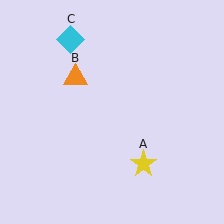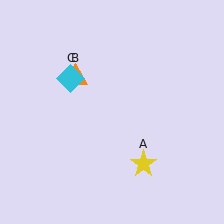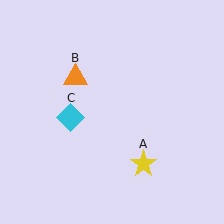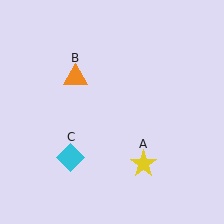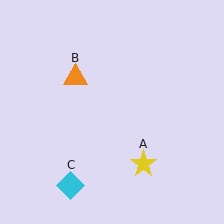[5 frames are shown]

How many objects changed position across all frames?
1 object changed position: cyan diamond (object C).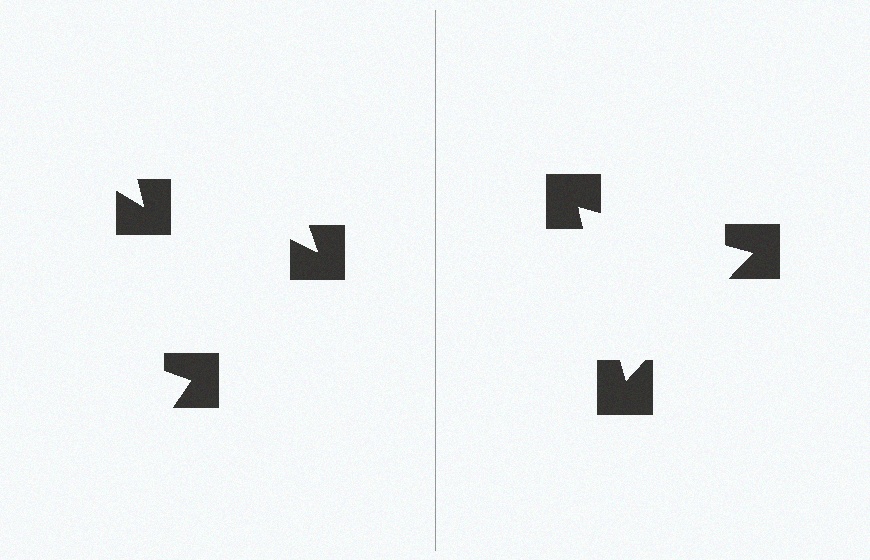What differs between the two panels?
The notched squares are positioned identically on both sides; only the wedge orientations differ. On the right they align to a triangle; on the left they are misaligned.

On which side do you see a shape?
An illusory triangle appears on the right side. On the left side the wedge cuts are rotated, so no coherent shape forms.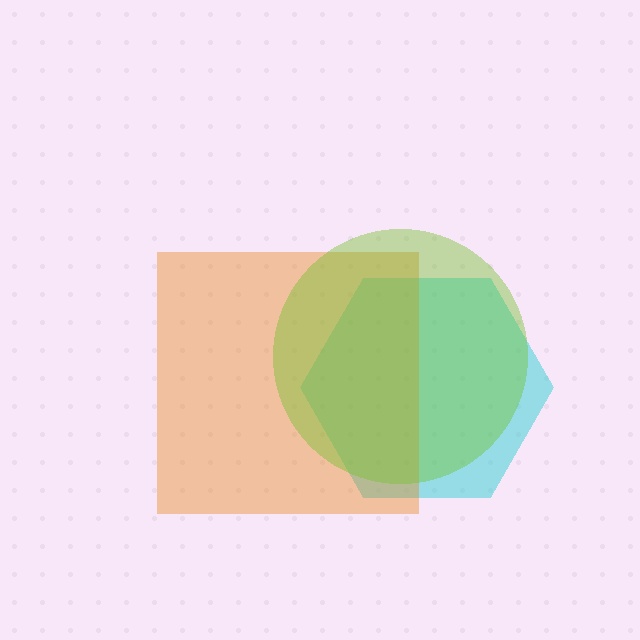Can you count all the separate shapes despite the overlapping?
Yes, there are 3 separate shapes.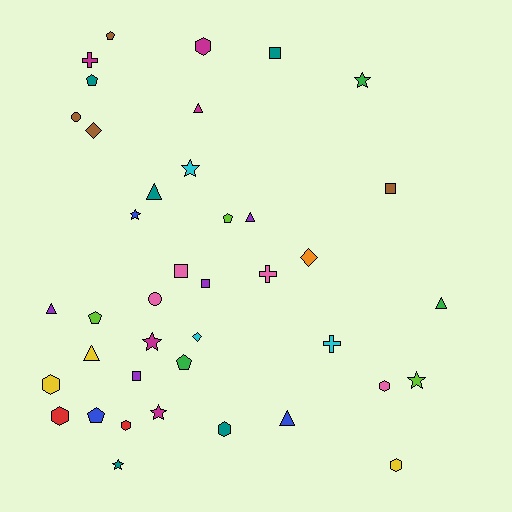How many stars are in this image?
There are 7 stars.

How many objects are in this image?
There are 40 objects.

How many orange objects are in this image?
There is 1 orange object.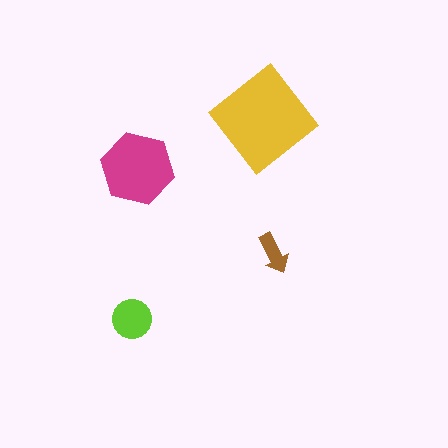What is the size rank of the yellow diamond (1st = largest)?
1st.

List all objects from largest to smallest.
The yellow diamond, the magenta hexagon, the lime circle, the brown arrow.